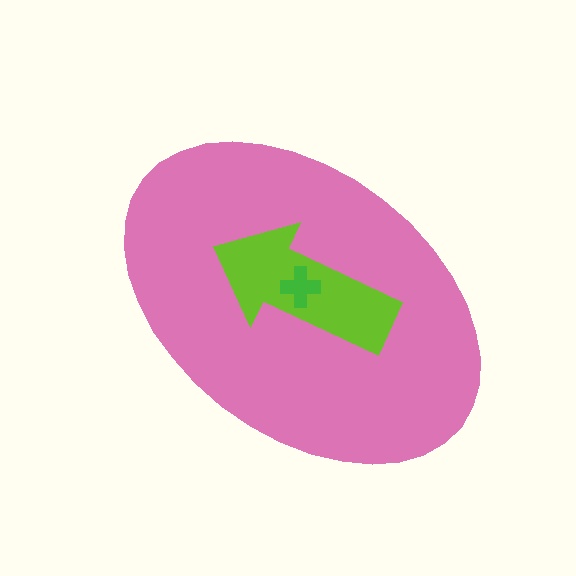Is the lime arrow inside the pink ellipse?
Yes.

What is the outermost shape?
The pink ellipse.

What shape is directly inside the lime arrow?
The green cross.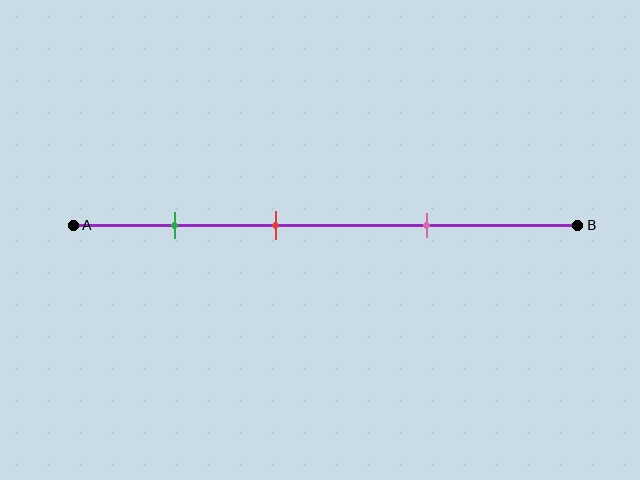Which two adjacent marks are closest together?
The green and red marks are the closest adjacent pair.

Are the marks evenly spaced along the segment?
Yes, the marks are approximately evenly spaced.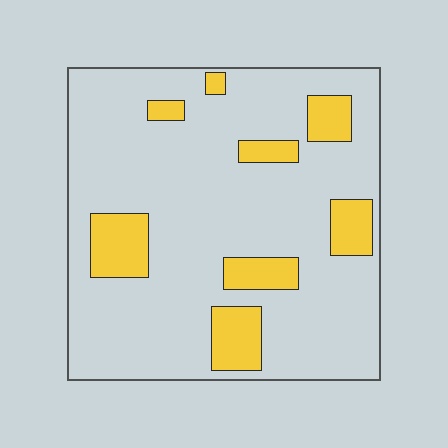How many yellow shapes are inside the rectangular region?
8.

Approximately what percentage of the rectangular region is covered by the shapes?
Approximately 15%.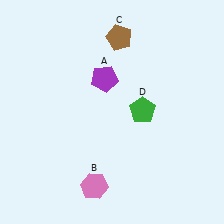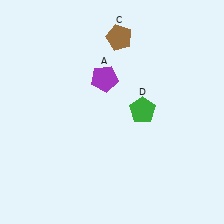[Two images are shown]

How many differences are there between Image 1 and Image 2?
There is 1 difference between the two images.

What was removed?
The pink hexagon (B) was removed in Image 2.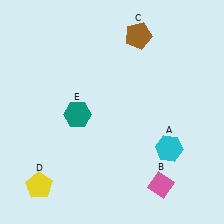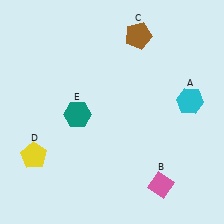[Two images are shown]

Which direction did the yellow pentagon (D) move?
The yellow pentagon (D) moved up.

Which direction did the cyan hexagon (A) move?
The cyan hexagon (A) moved up.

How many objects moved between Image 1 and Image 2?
2 objects moved between the two images.